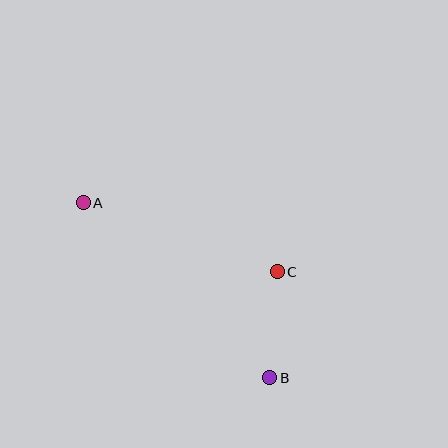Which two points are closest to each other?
Points B and C are closest to each other.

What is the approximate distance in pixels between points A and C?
The distance between A and C is approximately 206 pixels.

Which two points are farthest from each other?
Points A and B are farthest from each other.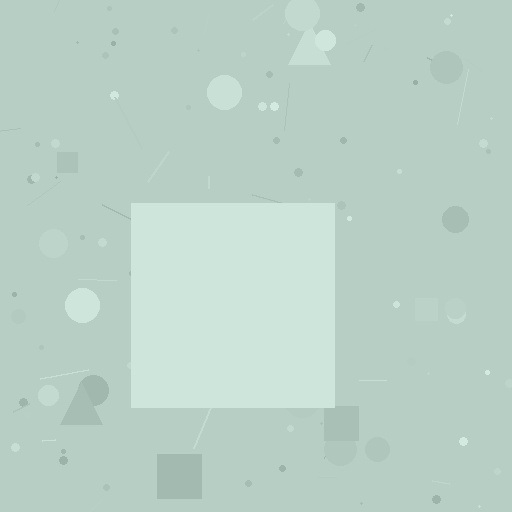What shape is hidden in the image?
A square is hidden in the image.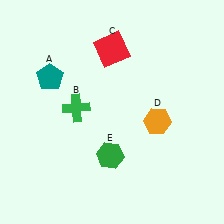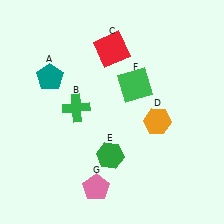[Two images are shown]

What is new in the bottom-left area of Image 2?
A pink pentagon (G) was added in the bottom-left area of Image 2.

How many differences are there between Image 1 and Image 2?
There are 2 differences between the two images.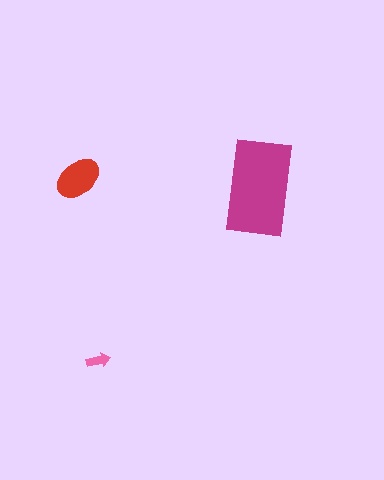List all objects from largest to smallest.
The magenta rectangle, the red ellipse, the pink arrow.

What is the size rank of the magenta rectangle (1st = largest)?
1st.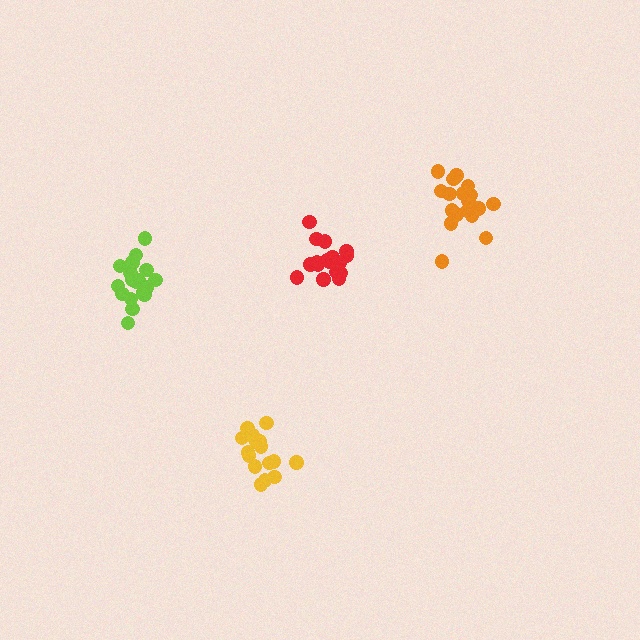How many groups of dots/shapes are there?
There are 4 groups.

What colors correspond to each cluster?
The clusters are colored: orange, lime, yellow, red.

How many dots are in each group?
Group 1: 19 dots, Group 2: 19 dots, Group 3: 17 dots, Group 4: 17 dots (72 total).